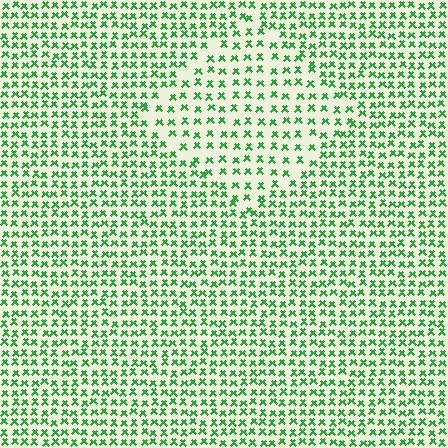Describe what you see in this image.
The image contains small green elements arranged at two different densities. A diamond-shaped region is visible where the elements are less densely packed than the surrounding area.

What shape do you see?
I see a diamond.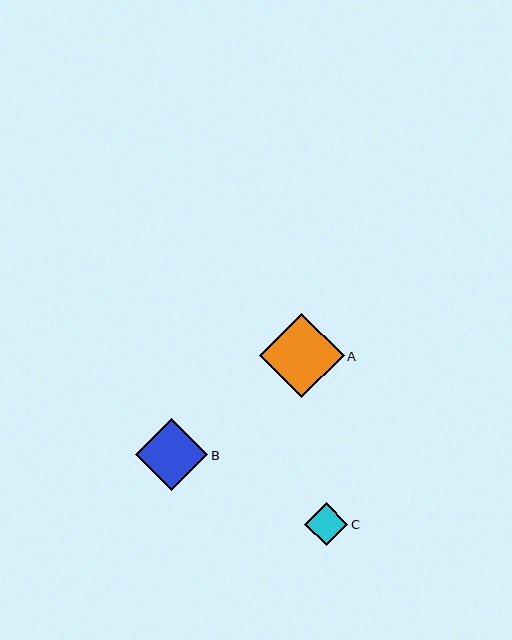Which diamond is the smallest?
Diamond C is the smallest with a size of approximately 43 pixels.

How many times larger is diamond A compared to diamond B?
Diamond A is approximately 1.2 times the size of diamond B.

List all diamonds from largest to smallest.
From largest to smallest: A, B, C.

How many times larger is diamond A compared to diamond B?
Diamond A is approximately 1.2 times the size of diamond B.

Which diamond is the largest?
Diamond A is the largest with a size of approximately 84 pixels.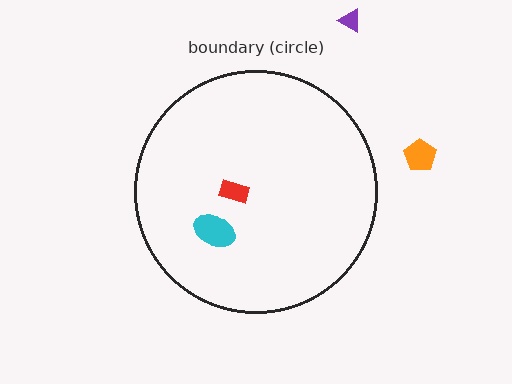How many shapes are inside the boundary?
2 inside, 2 outside.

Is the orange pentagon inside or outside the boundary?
Outside.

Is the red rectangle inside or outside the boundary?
Inside.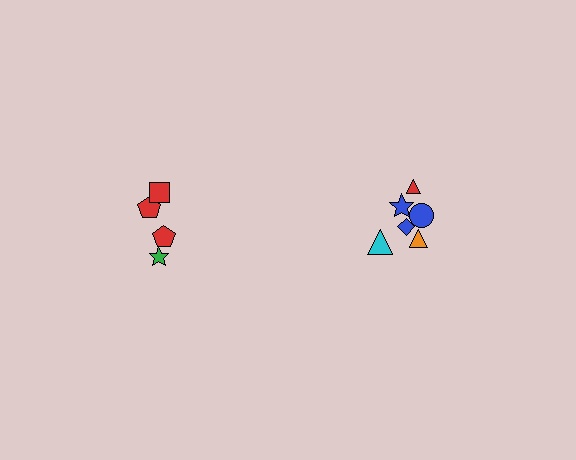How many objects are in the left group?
There are 4 objects.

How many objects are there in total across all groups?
There are 10 objects.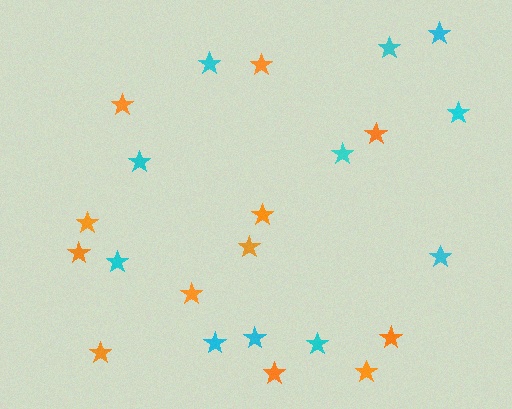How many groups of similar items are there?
There are 2 groups: one group of orange stars (12) and one group of cyan stars (11).